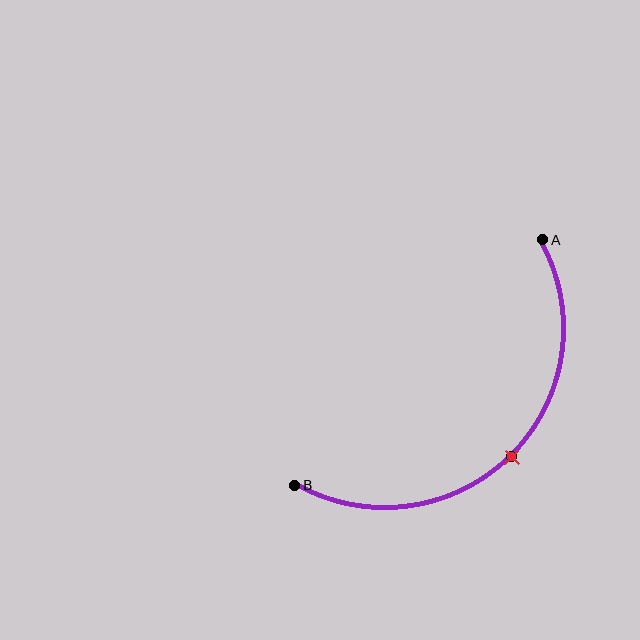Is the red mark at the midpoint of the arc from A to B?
Yes. The red mark lies on the arc at equal arc-length from both A and B — it is the arc midpoint.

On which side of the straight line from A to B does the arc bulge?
The arc bulges below and to the right of the straight line connecting A and B.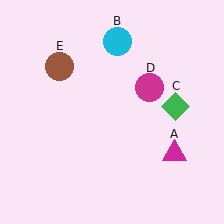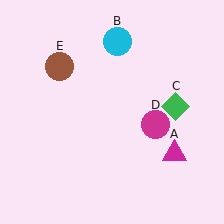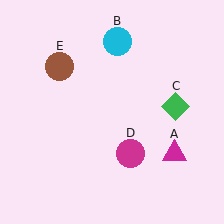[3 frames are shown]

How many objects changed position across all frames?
1 object changed position: magenta circle (object D).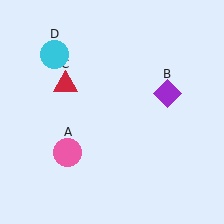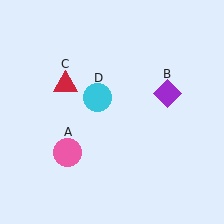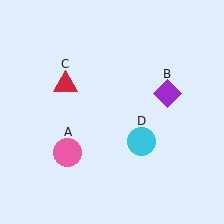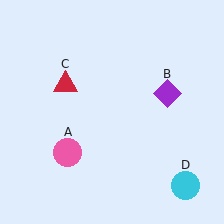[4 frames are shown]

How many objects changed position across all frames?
1 object changed position: cyan circle (object D).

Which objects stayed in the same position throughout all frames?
Pink circle (object A) and purple diamond (object B) and red triangle (object C) remained stationary.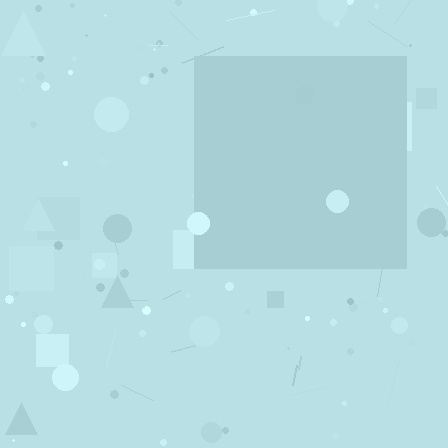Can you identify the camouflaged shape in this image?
The camouflaged shape is a square.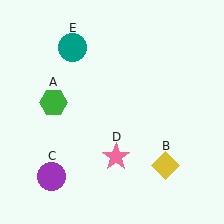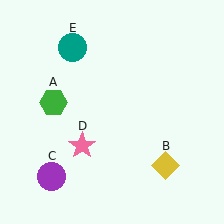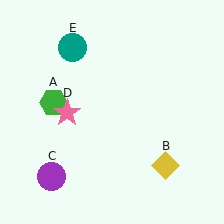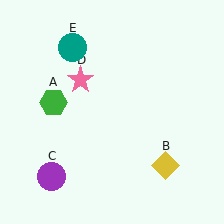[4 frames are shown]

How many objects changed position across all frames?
1 object changed position: pink star (object D).